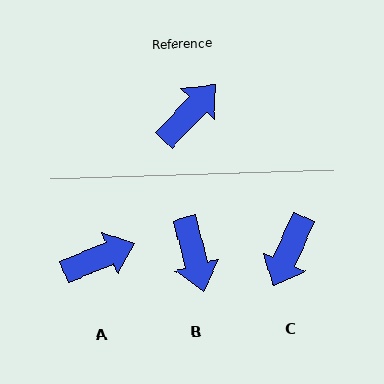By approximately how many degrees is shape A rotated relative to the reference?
Approximately 25 degrees clockwise.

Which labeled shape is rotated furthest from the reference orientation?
C, about 160 degrees away.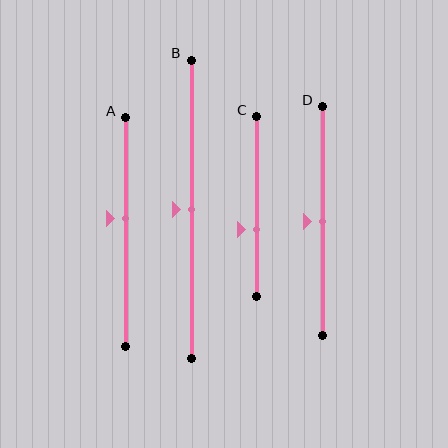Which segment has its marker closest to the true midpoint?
Segment B has its marker closest to the true midpoint.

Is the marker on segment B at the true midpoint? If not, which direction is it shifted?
Yes, the marker on segment B is at the true midpoint.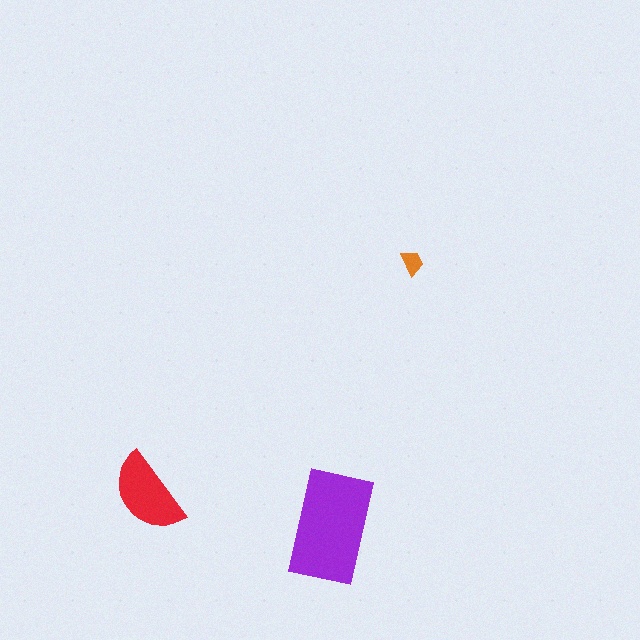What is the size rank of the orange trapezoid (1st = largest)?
3rd.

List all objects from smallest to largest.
The orange trapezoid, the red semicircle, the purple rectangle.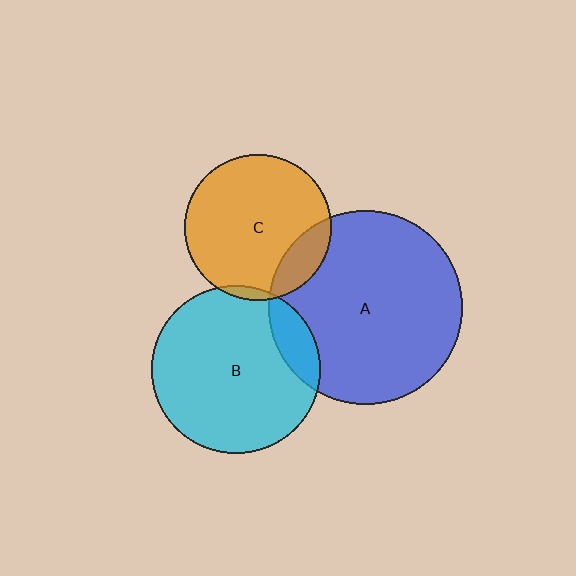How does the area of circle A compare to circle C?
Approximately 1.8 times.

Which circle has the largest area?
Circle A (blue).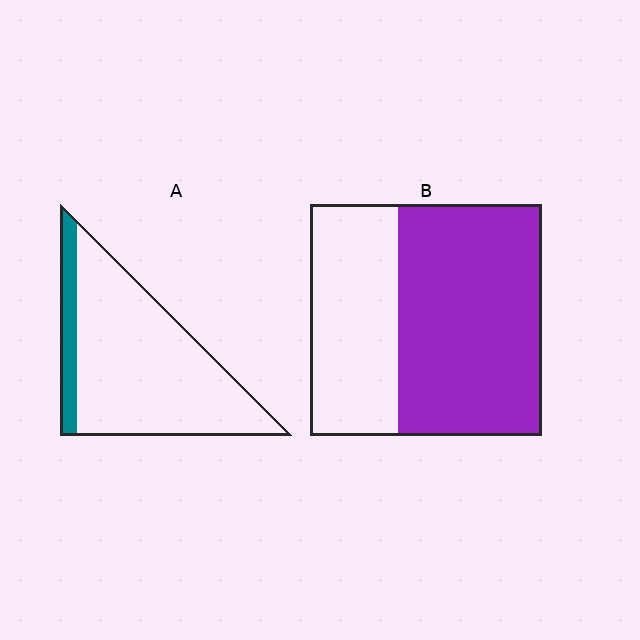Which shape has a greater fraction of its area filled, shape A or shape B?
Shape B.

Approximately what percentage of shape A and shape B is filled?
A is approximately 15% and B is approximately 60%.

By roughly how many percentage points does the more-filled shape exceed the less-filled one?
By roughly 50 percentage points (B over A).